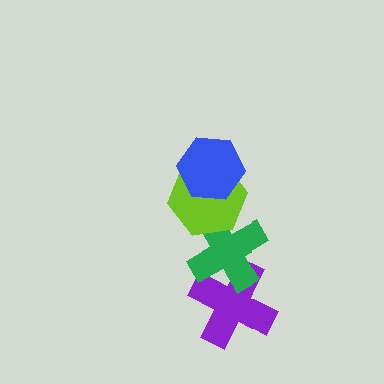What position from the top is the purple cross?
The purple cross is 4th from the top.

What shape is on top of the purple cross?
The green cross is on top of the purple cross.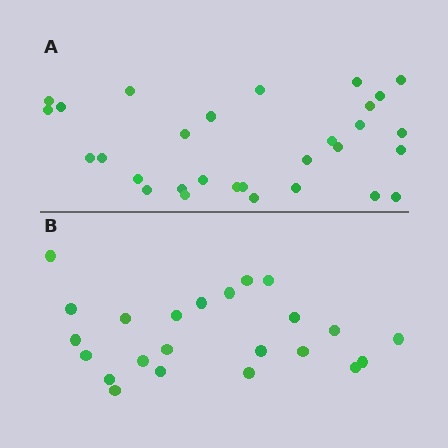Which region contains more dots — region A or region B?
Region A (the top region) has more dots.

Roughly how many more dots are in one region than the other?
Region A has roughly 8 or so more dots than region B.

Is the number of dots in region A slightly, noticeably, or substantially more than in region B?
Region A has noticeably more, but not dramatically so. The ratio is roughly 1.3 to 1.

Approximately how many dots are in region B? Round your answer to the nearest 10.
About 20 dots. (The exact count is 23, which rounds to 20.)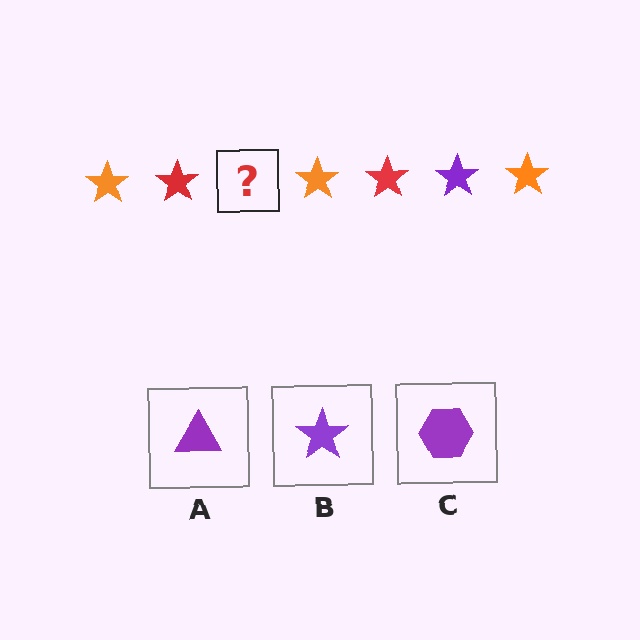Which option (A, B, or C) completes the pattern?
B.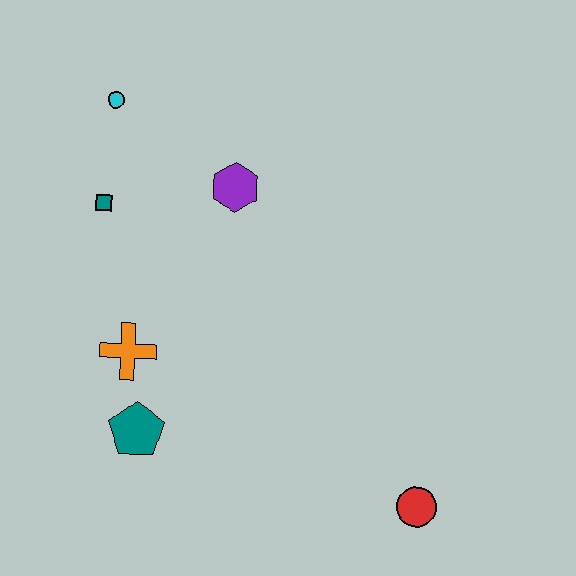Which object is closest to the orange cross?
The teal pentagon is closest to the orange cross.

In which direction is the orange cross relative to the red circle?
The orange cross is to the left of the red circle.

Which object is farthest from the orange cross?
The red circle is farthest from the orange cross.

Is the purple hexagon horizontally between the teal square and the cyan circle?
No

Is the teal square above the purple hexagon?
No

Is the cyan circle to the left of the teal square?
No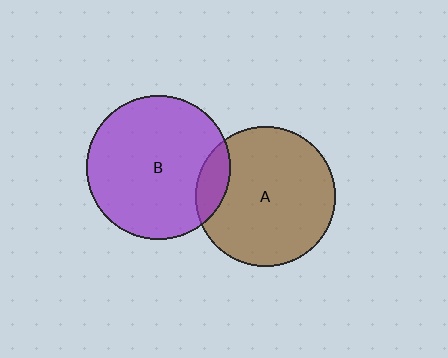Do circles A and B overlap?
Yes.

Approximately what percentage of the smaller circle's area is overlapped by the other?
Approximately 10%.